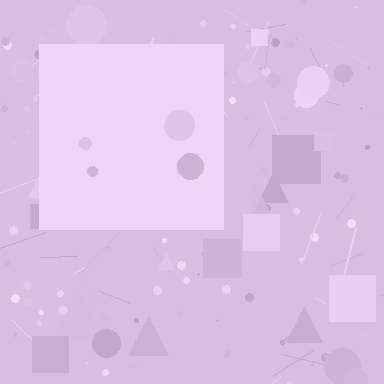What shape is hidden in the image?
A square is hidden in the image.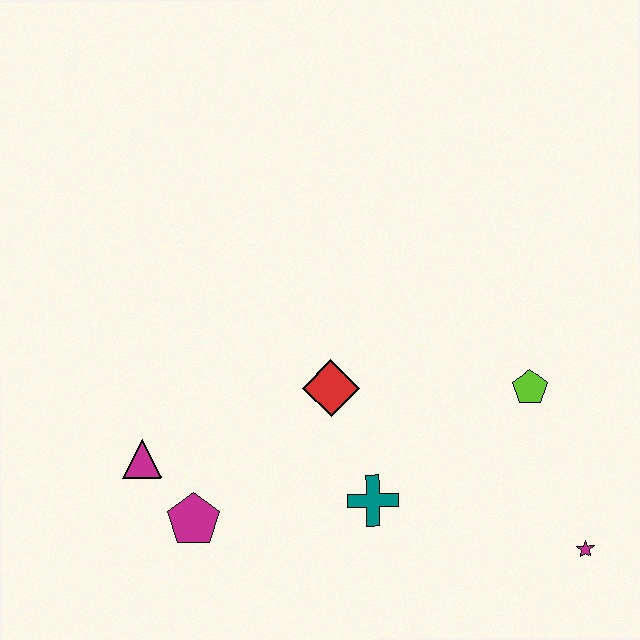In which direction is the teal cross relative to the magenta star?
The teal cross is to the left of the magenta star.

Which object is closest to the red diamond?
The teal cross is closest to the red diamond.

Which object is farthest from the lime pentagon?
The magenta triangle is farthest from the lime pentagon.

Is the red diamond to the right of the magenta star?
No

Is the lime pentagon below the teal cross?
No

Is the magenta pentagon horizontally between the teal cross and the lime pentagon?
No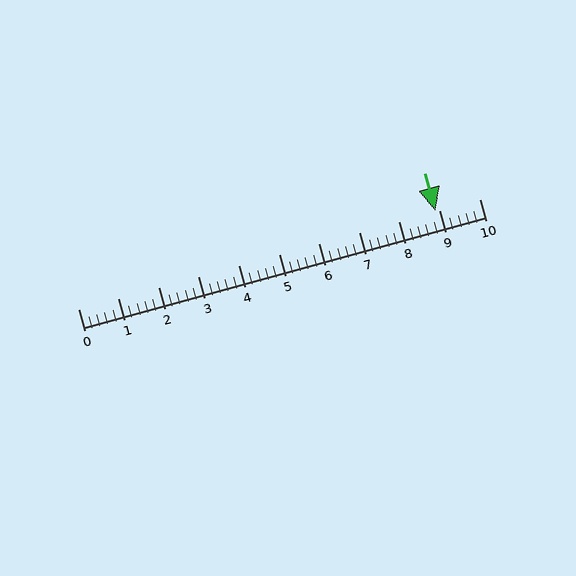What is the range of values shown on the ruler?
The ruler shows values from 0 to 10.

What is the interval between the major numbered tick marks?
The major tick marks are spaced 1 units apart.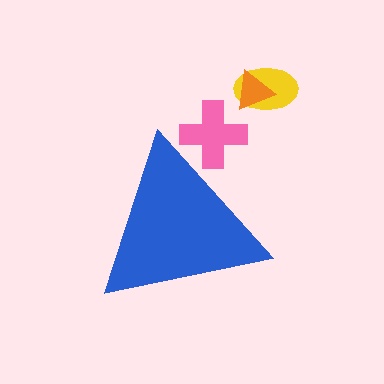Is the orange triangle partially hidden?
No, the orange triangle is fully visible.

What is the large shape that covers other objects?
A blue triangle.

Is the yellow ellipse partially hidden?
No, the yellow ellipse is fully visible.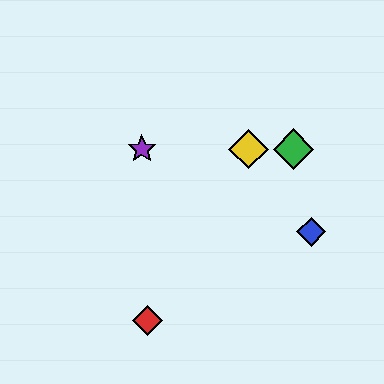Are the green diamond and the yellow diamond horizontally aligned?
Yes, both are at y≈149.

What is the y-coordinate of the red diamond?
The red diamond is at y≈321.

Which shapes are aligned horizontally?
The green diamond, the yellow diamond, the purple star are aligned horizontally.